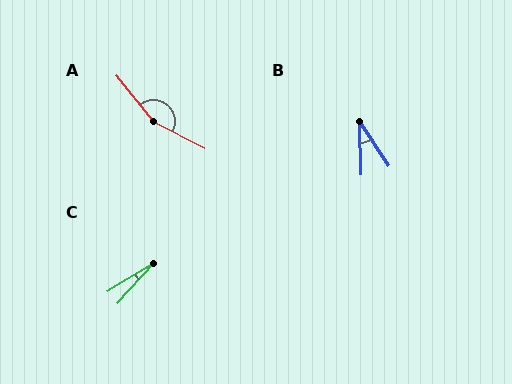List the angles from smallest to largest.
C (17°), B (32°), A (156°).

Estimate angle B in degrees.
Approximately 32 degrees.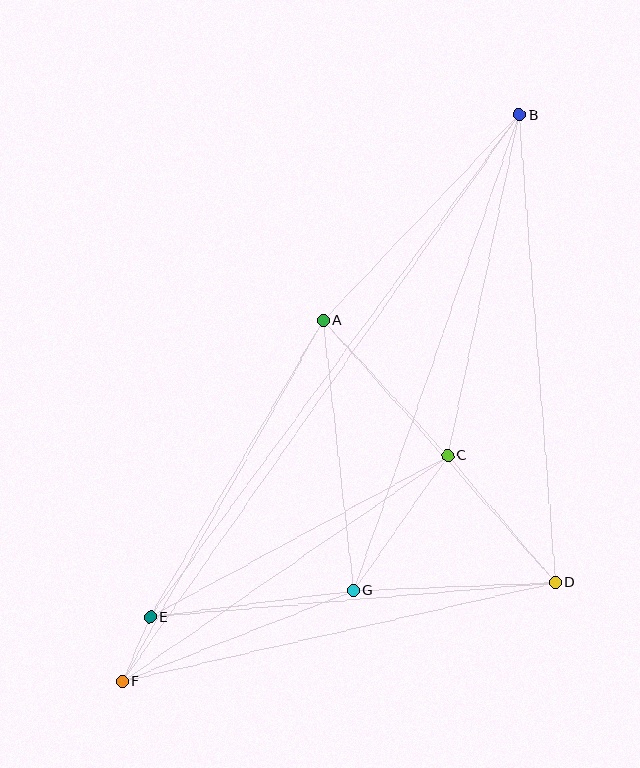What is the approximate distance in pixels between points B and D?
The distance between B and D is approximately 469 pixels.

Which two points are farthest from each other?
Points B and F are farthest from each other.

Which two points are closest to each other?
Points E and F are closest to each other.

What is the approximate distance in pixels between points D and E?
The distance between D and E is approximately 407 pixels.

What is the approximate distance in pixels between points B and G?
The distance between B and G is approximately 504 pixels.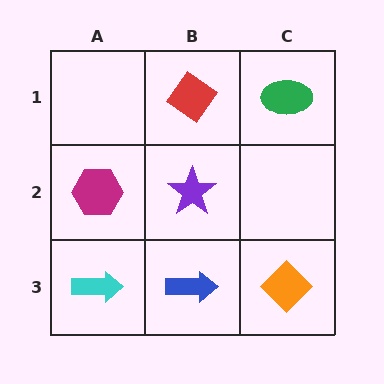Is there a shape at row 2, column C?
No, that cell is empty.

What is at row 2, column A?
A magenta hexagon.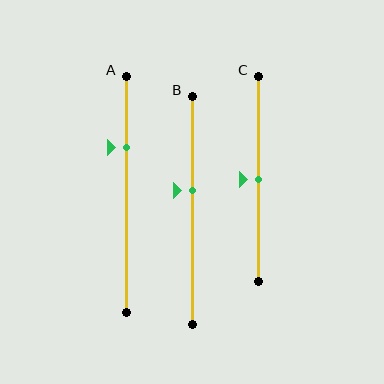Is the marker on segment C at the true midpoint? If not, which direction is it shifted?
Yes, the marker on segment C is at the true midpoint.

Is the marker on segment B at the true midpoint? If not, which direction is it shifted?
No, the marker on segment B is shifted upward by about 9% of the segment length.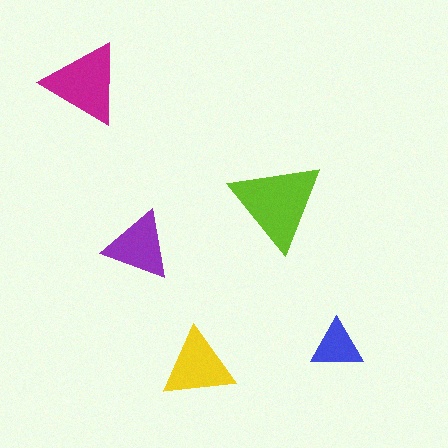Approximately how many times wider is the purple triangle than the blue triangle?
About 1.5 times wider.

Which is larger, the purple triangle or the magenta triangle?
The magenta one.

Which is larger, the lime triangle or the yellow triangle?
The lime one.